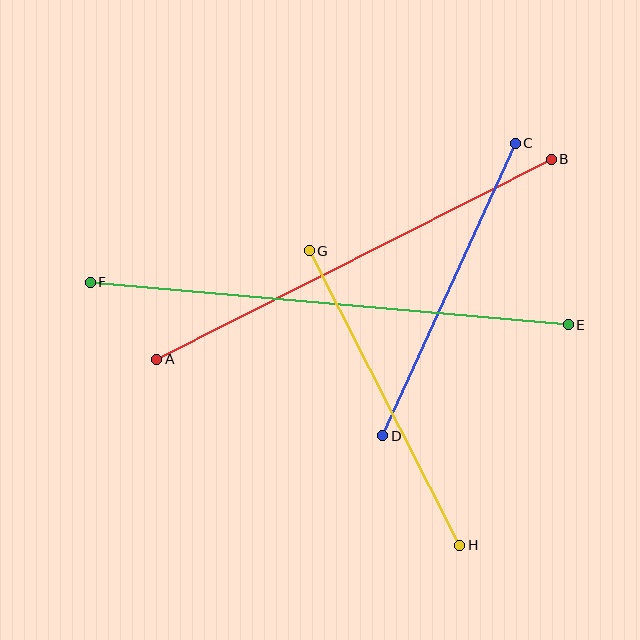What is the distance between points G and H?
The distance is approximately 330 pixels.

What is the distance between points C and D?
The distance is approximately 321 pixels.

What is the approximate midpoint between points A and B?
The midpoint is at approximately (354, 259) pixels.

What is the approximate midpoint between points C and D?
The midpoint is at approximately (449, 290) pixels.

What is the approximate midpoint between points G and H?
The midpoint is at approximately (385, 398) pixels.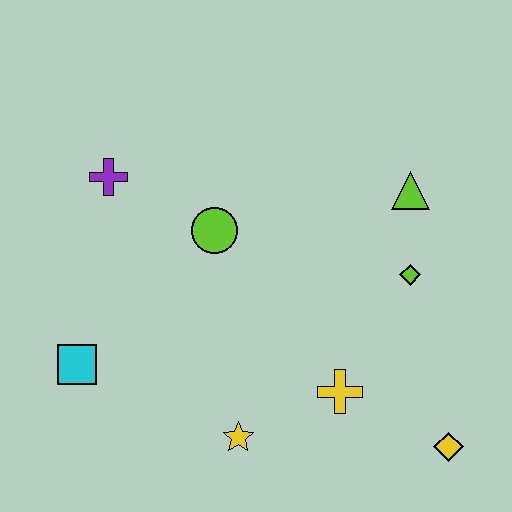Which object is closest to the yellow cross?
The yellow star is closest to the yellow cross.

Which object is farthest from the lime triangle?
The cyan square is farthest from the lime triangle.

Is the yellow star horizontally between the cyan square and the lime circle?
No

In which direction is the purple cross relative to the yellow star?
The purple cross is above the yellow star.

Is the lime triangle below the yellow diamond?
No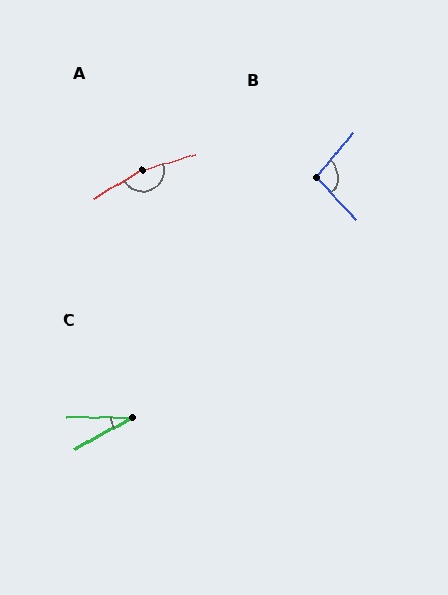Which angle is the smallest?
C, at approximately 30 degrees.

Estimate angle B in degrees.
Approximately 97 degrees.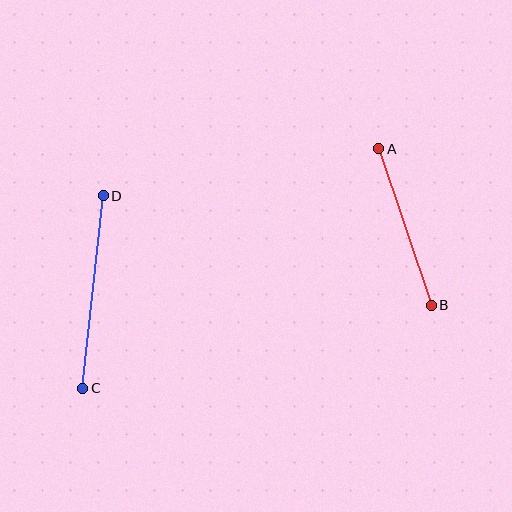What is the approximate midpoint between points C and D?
The midpoint is at approximately (93, 292) pixels.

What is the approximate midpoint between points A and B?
The midpoint is at approximately (405, 227) pixels.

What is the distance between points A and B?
The distance is approximately 165 pixels.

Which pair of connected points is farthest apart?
Points C and D are farthest apart.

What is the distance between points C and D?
The distance is approximately 194 pixels.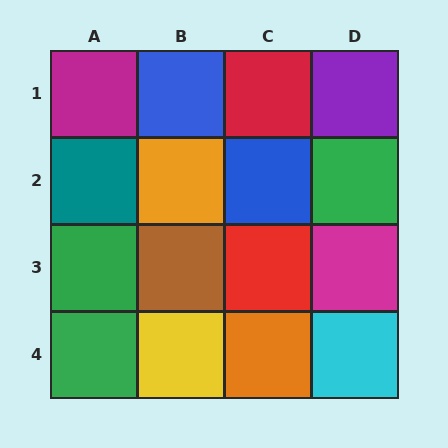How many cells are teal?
1 cell is teal.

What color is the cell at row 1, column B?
Blue.